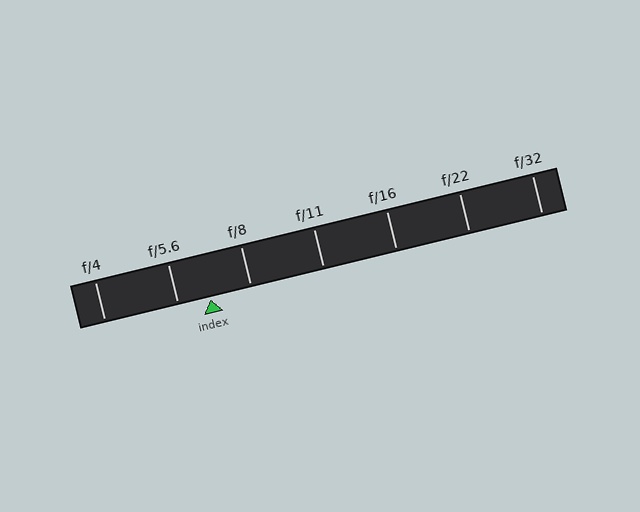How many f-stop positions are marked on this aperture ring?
There are 7 f-stop positions marked.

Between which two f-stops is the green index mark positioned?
The index mark is between f/5.6 and f/8.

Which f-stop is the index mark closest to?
The index mark is closest to f/5.6.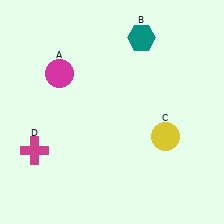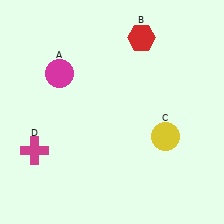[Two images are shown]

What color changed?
The hexagon (B) changed from teal in Image 1 to red in Image 2.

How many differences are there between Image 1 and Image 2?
There is 1 difference between the two images.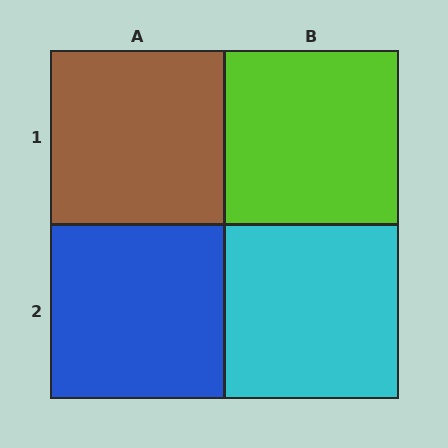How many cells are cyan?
1 cell is cyan.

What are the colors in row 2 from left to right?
Blue, cyan.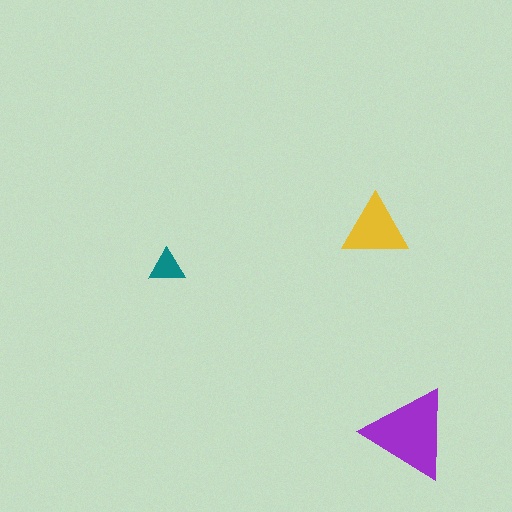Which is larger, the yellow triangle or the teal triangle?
The yellow one.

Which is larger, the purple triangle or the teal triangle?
The purple one.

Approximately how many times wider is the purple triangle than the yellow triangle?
About 1.5 times wider.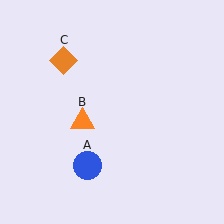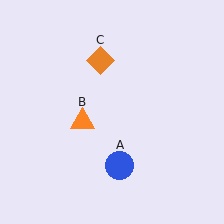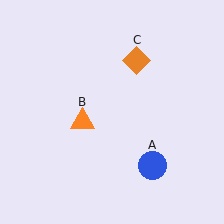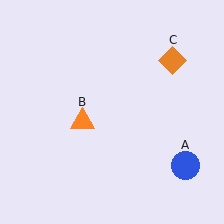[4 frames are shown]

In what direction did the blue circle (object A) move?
The blue circle (object A) moved right.